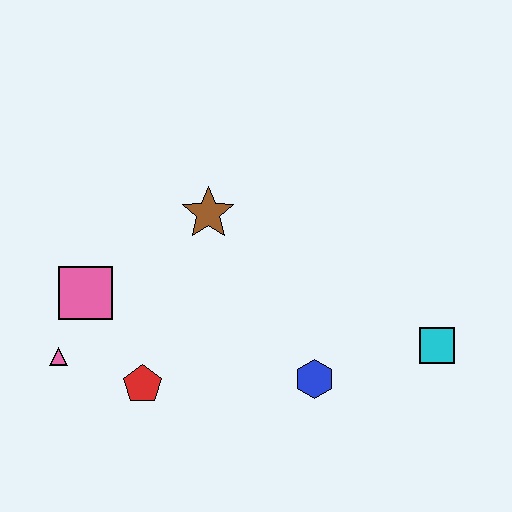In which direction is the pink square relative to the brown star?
The pink square is to the left of the brown star.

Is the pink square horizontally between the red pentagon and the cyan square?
No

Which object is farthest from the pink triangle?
The cyan square is farthest from the pink triangle.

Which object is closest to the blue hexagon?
The cyan square is closest to the blue hexagon.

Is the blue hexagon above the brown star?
No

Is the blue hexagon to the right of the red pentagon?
Yes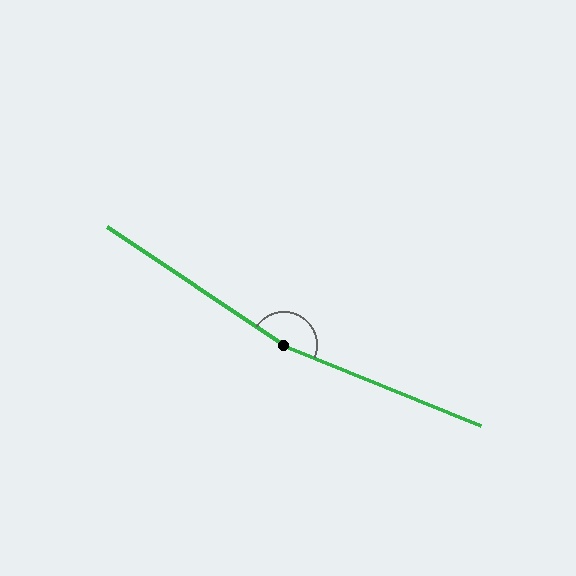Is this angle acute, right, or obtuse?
It is obtuse.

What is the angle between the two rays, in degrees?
Approximately 168 degrees.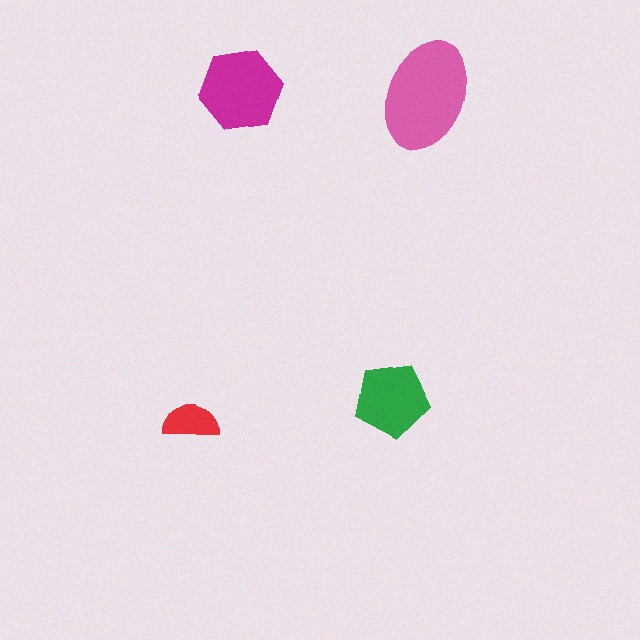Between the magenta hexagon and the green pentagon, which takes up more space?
The magenta hexagon.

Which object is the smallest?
The red semicircle.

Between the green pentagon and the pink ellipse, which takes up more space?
The pink ellipse.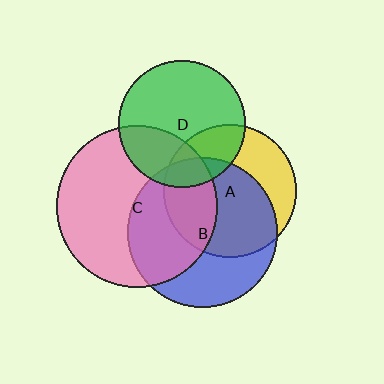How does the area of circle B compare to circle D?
Approximately 1.4 times.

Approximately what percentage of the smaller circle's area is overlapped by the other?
Approximately 25%.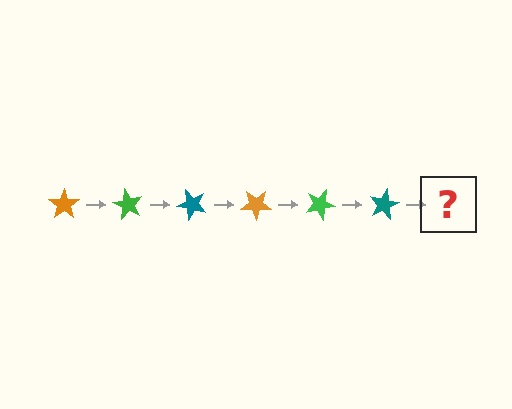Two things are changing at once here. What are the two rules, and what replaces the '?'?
The two rules are that it rotates 60 degrees each step and the color cycles through orange, green, and teal. The '?' should be an orange star, rotated 360 degrees from the start.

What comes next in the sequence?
The next element should be an orange star, rotated 360 degrees from the start.